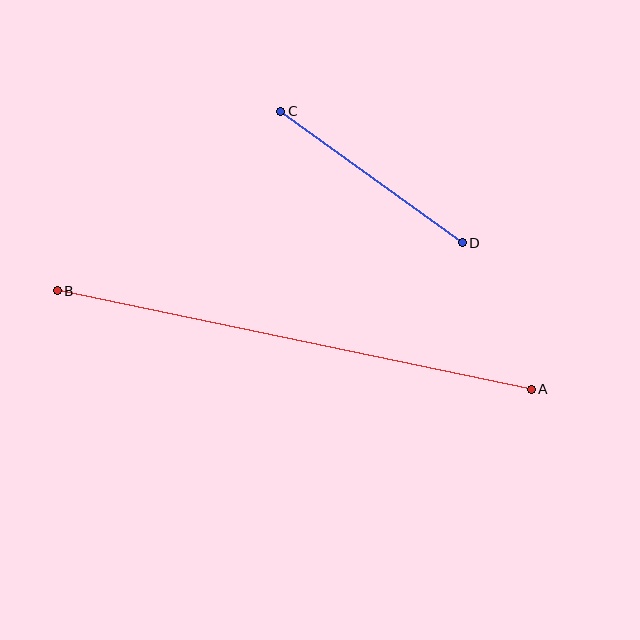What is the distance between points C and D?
The distance is approximately 224 pixels.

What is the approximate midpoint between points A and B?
The midpoint is at approximately (294, 340) pixels.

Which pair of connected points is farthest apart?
Points A and B are farthest apart.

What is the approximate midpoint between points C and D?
The midpoint is at approximately (372, 177) pixels.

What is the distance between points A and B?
The distance is approximately 484 pixels.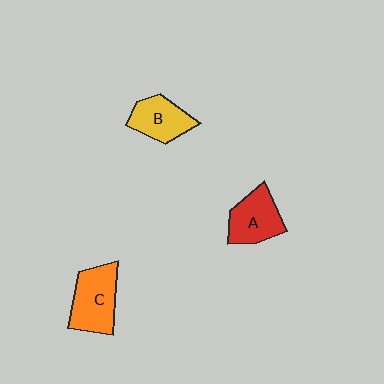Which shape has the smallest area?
Shape B (yellow).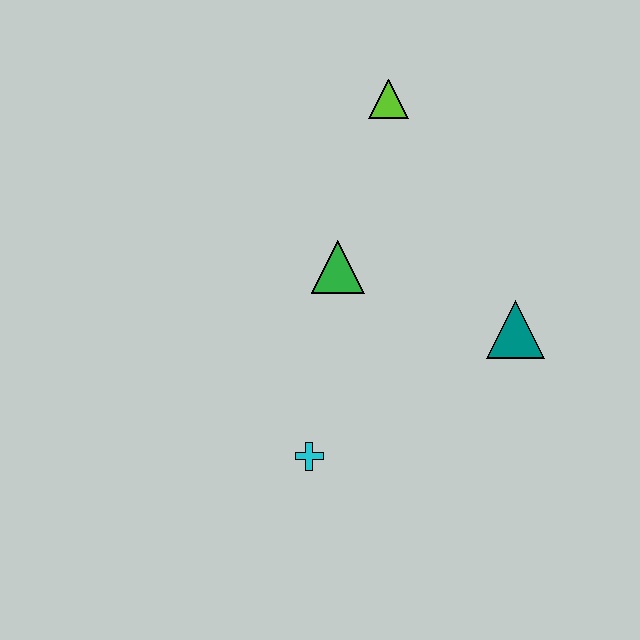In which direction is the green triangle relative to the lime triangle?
The green triangle is below the lime triangle.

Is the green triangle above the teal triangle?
Yes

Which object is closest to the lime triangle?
The green triangle is closest to the lime triangle.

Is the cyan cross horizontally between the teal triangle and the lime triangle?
No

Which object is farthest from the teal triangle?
The lime triangle is farthest from the teal triangle.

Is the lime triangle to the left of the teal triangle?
Yes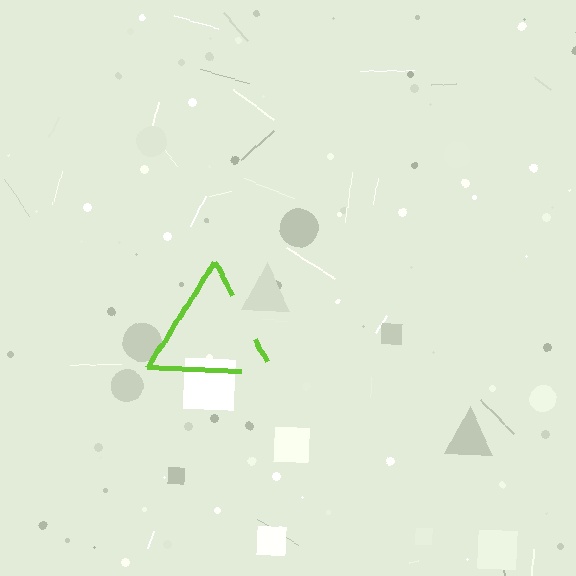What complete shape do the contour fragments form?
The contour fragments form a triangle.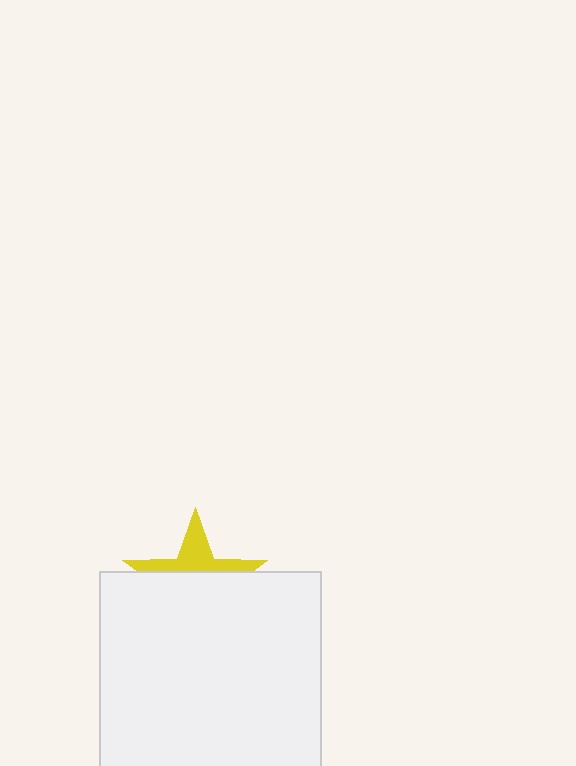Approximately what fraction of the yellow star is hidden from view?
Roughly 63% of the yellow star is hidden behind the white rectangle.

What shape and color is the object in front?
The object in front is a white rectangle.